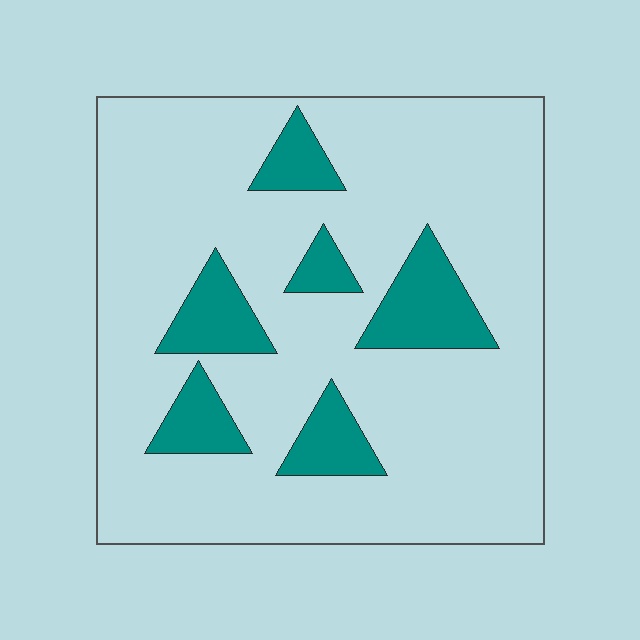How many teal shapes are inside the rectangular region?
6.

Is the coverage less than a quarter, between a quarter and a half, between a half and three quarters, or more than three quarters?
Less than a quarter.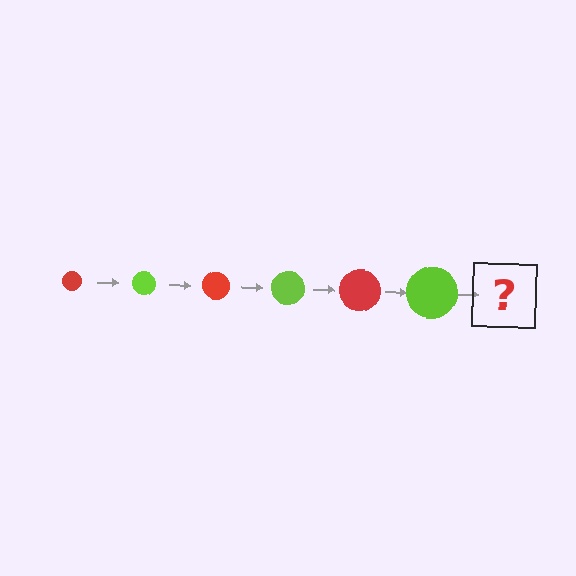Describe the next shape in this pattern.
It should be a red circle, larger than the previous one.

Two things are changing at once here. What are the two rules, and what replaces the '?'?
The two rules are that the circle grows larger each step and the color cycles through red and lime. The '?' should be a red circle, larger than the previous one.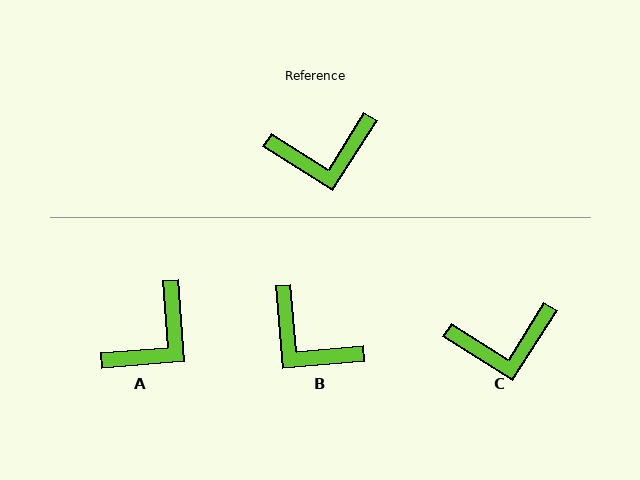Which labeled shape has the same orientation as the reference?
C.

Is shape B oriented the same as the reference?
No, it is off by about 53 degrees.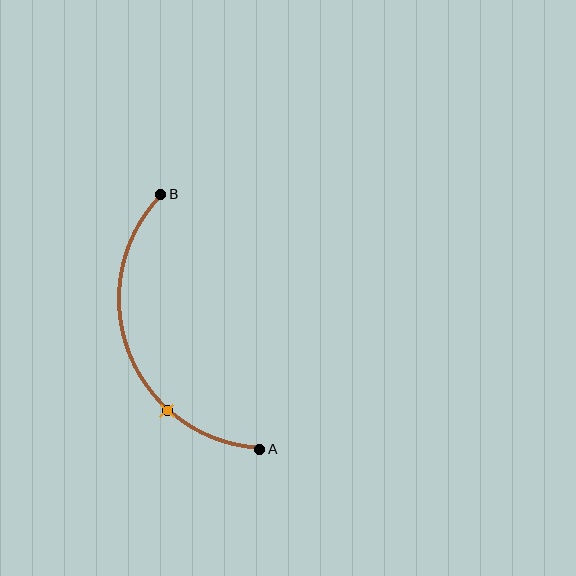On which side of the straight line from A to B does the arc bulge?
The arc bulges to the left of the straight line connecting A and B.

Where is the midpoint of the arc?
The arc midpoint is the point on the curve farthest from the straight line joining A and B. It sits to the left of that line.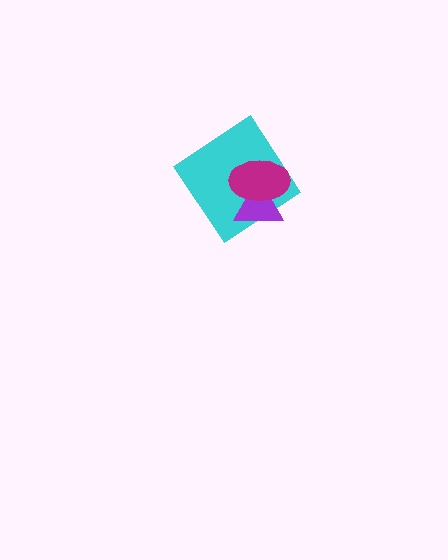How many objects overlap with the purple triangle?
2 objects overlap with the purple triangle.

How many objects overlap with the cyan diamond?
2 objects overlap with the cyan diamond.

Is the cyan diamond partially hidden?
Yes, it is partially covered by another shape.